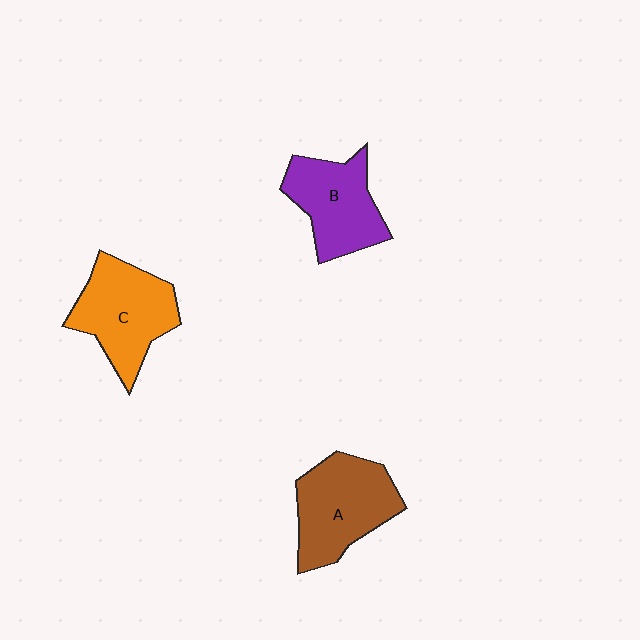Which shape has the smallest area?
Shape B (purple).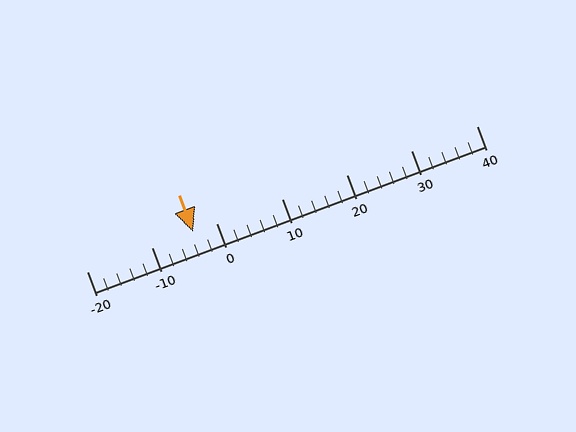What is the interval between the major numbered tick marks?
The major tick marks are spaced 10 units apart.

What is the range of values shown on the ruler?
The ruler shows values from -20 to 40.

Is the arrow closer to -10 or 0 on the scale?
The arrow is closer to 0.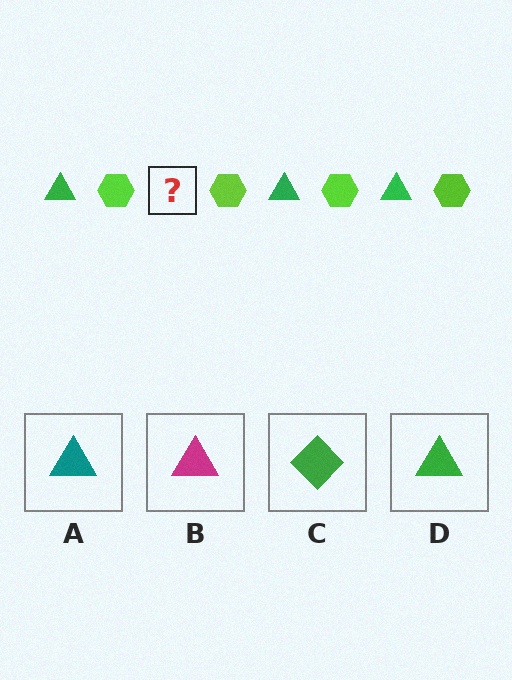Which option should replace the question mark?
Option D.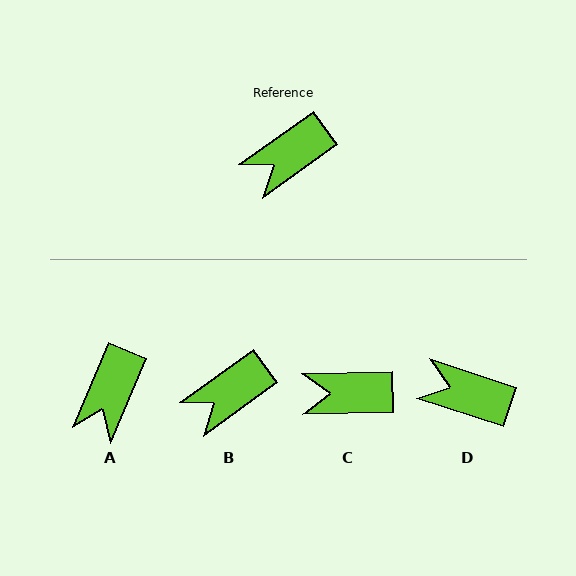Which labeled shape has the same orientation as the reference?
B.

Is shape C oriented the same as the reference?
No, it is off by about 34 degrees.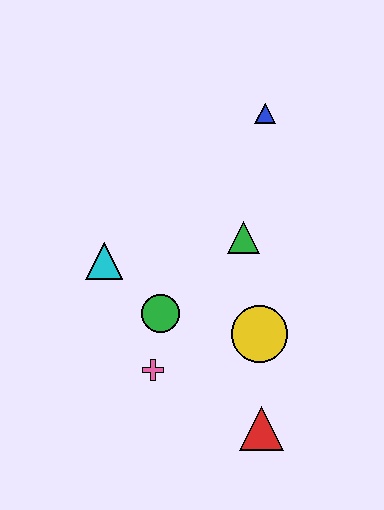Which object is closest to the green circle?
The pink cross is closest to the green circle.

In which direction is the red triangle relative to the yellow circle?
The red triangle is below the yellow circle.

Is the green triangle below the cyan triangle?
No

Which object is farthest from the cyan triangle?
The red triangle is farthest from the cyan triangle.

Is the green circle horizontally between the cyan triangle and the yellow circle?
Yes